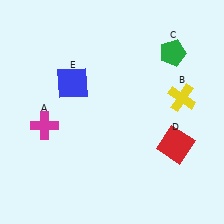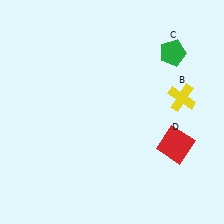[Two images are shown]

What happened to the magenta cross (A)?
The magenta cross (A) was removed in Image 2. It was in the bottom-left area of Image 1.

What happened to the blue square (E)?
The blue square (E) was removed in Image 2. It was in the top-left area of Image 1.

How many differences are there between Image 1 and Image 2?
There are 2 differences between the two images.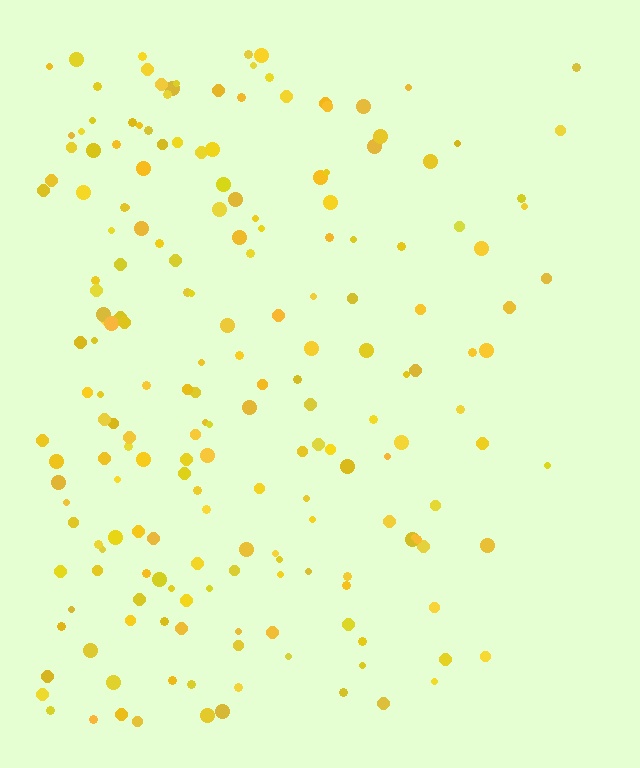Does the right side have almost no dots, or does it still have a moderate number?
Still a moderate number, just noticeably fewer than the left.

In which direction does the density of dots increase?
From right to left, with the left side densest.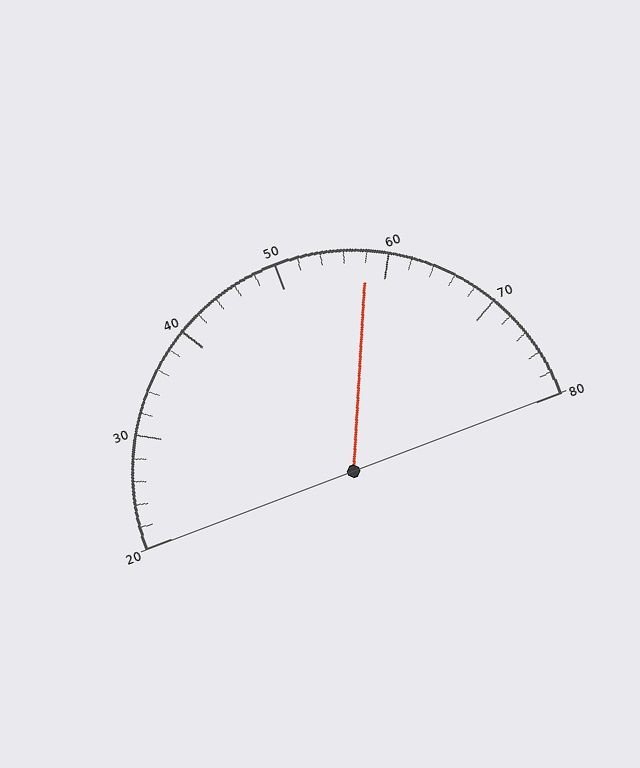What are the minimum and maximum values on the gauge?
The gauge ranges from 20 to 80.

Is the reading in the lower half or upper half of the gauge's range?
The reading is in the upper half of the range (20 to 80).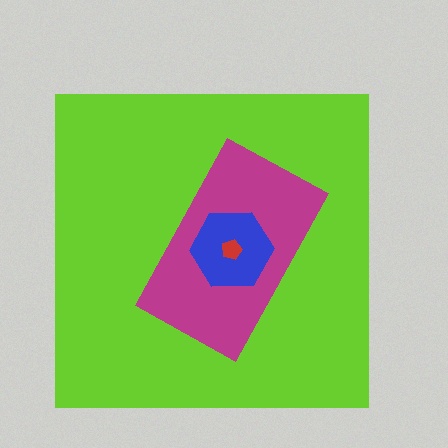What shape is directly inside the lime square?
The magenta rectangle.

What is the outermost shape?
The lime square.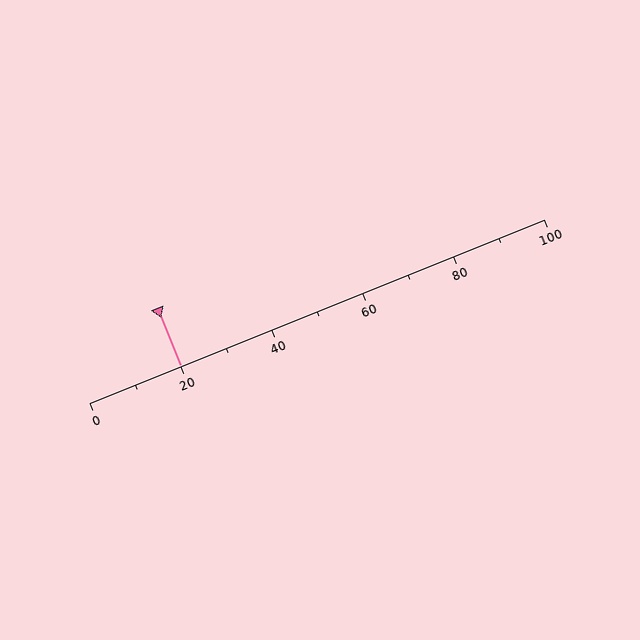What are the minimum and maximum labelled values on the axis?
The axis runs from 0 to 100.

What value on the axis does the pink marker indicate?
The marker indicates approximately 20.